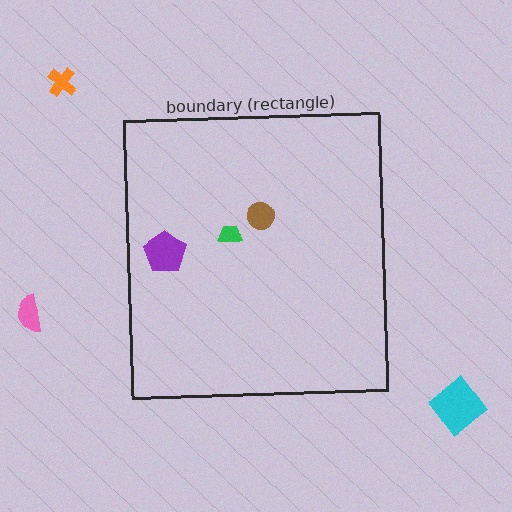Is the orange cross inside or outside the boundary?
Outside.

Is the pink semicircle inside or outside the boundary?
Outside.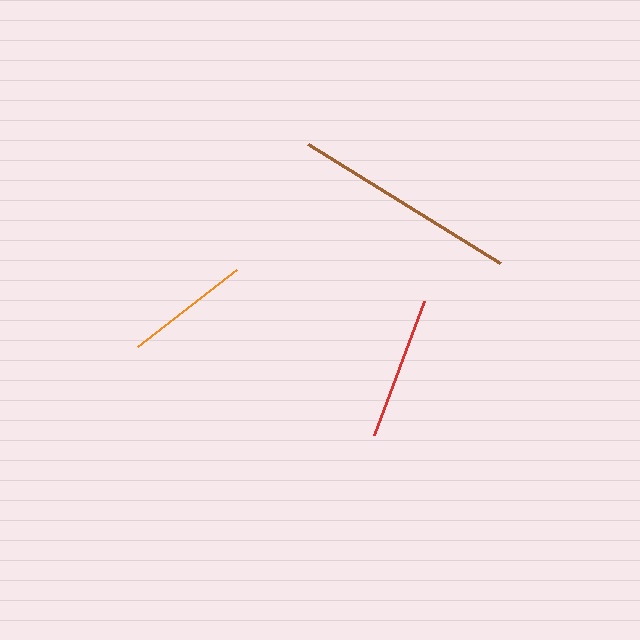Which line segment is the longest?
The brown line is the longest at approximately 226 pixels.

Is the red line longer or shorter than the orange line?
The red line is longer than the orange line.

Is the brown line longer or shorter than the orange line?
The brown line is longer than the orange line.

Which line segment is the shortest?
The orange line is the shortest at approximately 125 pixels.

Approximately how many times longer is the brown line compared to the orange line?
The brown line is approximately 1.8 times the length of the orange line.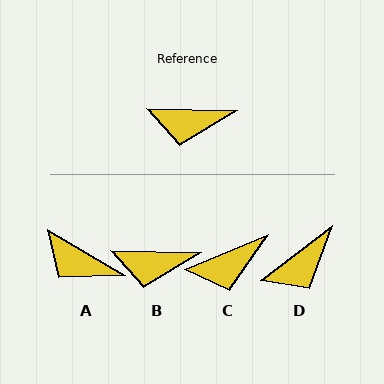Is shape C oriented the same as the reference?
No, it is off by about 24 degrees.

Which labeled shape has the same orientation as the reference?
B.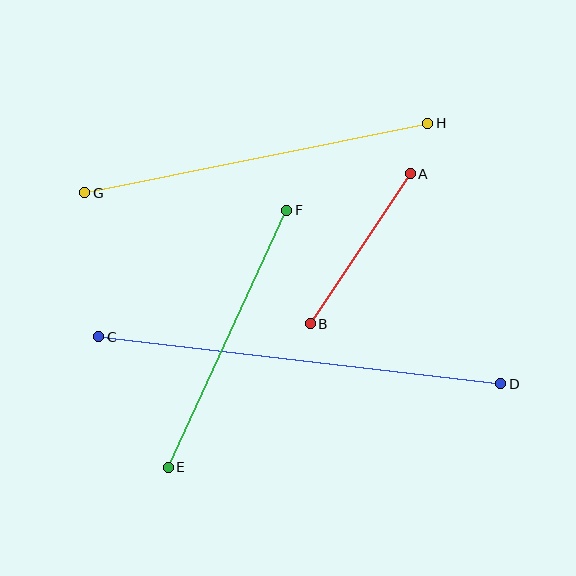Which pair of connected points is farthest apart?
Points C and D are farthest apart.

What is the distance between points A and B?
The distance is approximately 180 pixels.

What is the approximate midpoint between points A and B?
The midpoint is at approximately (360, 249) pixels.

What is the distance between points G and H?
The distance is approximately 350 pixels.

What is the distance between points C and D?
The distance is approximately 405 pixels.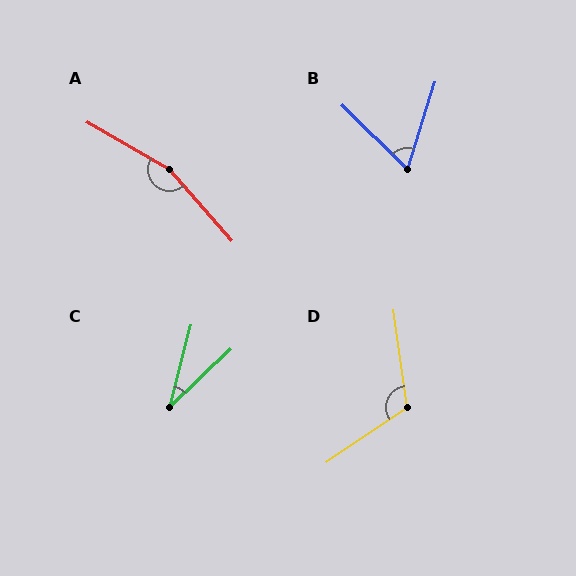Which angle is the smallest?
C, at approximately 32 degrees.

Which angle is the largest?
A, at approximately 161 degrees.